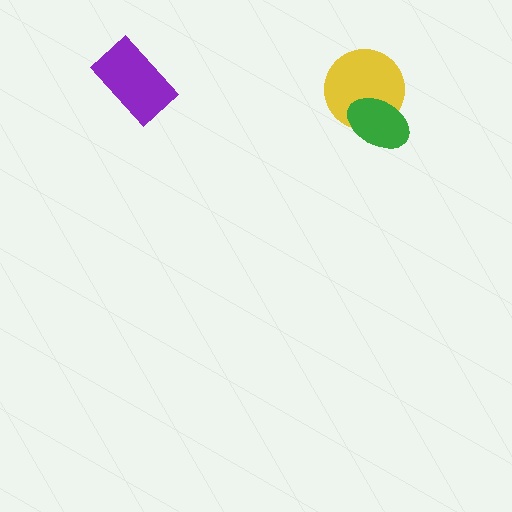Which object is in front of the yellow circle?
The green ellipse is in front of the yellow circle.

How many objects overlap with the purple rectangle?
0 objects overlap with the purple rectangle.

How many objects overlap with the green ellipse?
1 object overlaps with the green ellipse.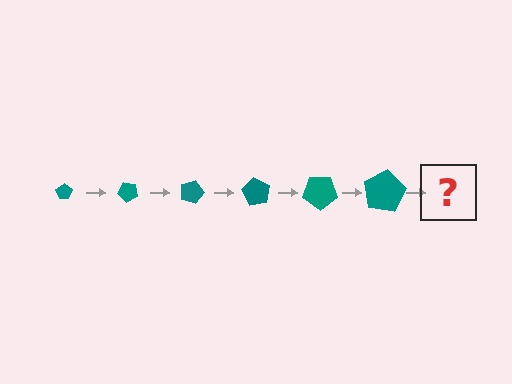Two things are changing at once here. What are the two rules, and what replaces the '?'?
The two rules are that the pentagon grows larger each step and it rotates 45 degrees each step. The '?' should be a pentagon, larger than the previous one and rotated 270 degrees from the start.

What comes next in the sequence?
The next element should be a pentagon, larger than the previous one and rotated 270 degrees from the start.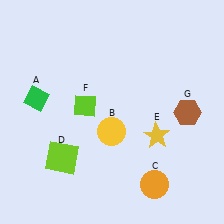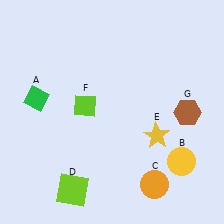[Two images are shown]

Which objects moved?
The objects that moved are: the yellow circle (B), the lime square (D).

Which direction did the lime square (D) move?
The lime square (D) moved down.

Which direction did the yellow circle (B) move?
The yellow circle (B) moved right.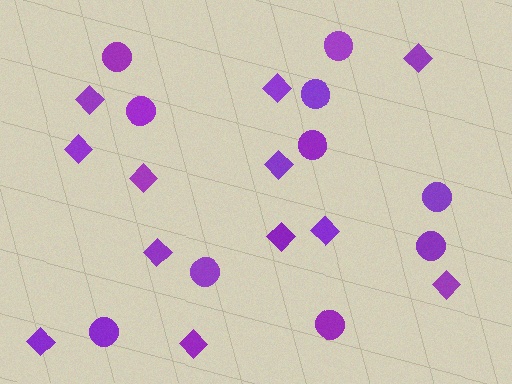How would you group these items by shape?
There are 2 groups: one group of circles (10) and one group of diamonds (12).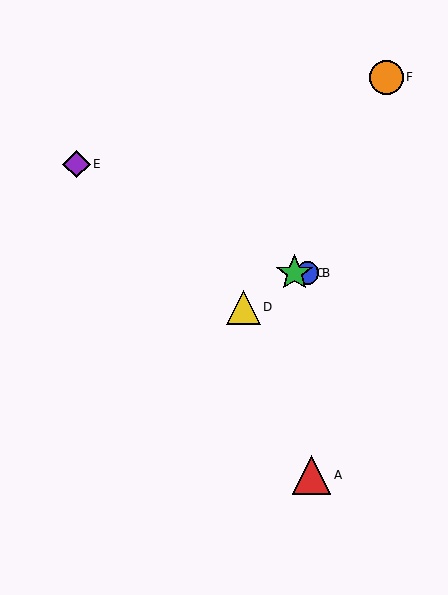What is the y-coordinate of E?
Object E is at y≈164.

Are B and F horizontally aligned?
No, B is at y≈273 and F is at y≈77.